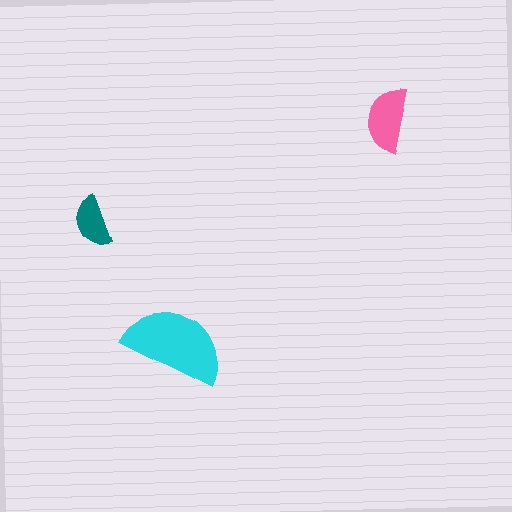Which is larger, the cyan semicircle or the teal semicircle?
The cyan one.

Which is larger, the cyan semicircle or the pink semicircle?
The cyan one.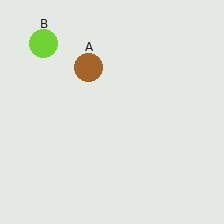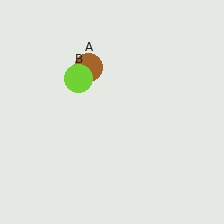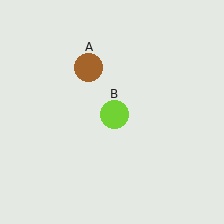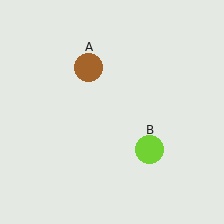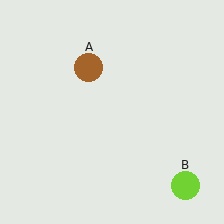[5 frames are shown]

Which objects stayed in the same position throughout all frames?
Brown circle (object A) remained stationary.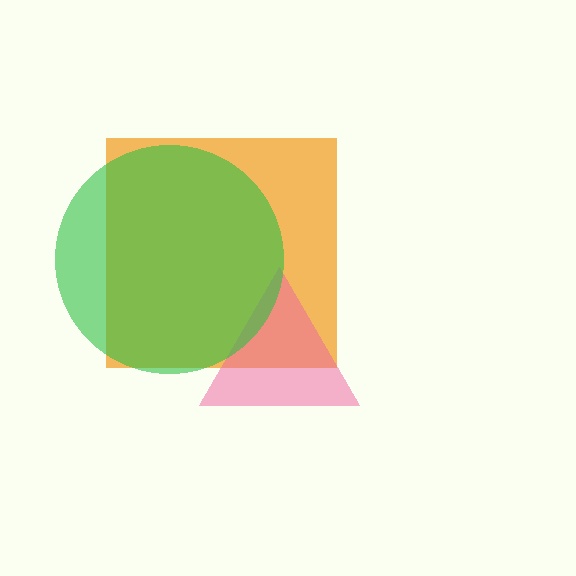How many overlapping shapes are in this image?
There are 3 overlapping shapes in the image.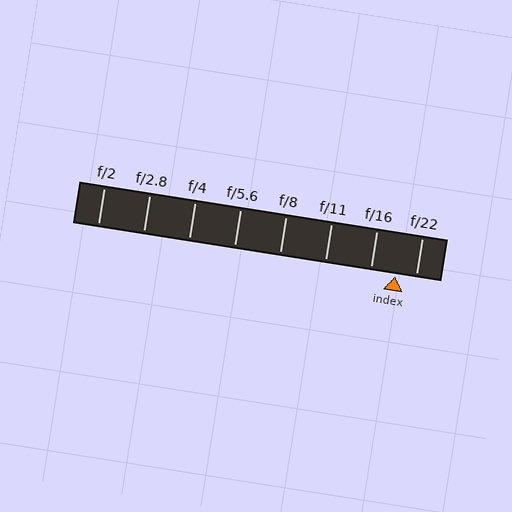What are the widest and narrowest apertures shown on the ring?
The widest aperture shown is f/2 and the narrowest is f/22.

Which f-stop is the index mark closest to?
The index mark is closest to f/22.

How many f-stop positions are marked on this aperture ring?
There are 8 f-stop positions marked.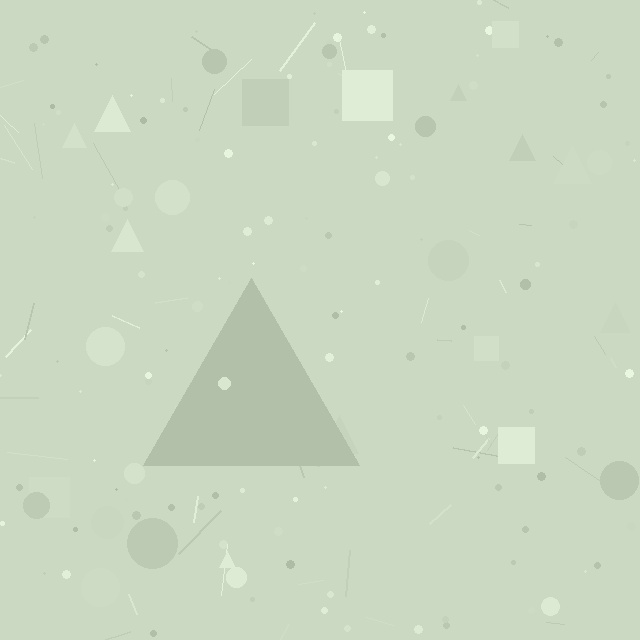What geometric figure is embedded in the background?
A triangle is embedded in the background.